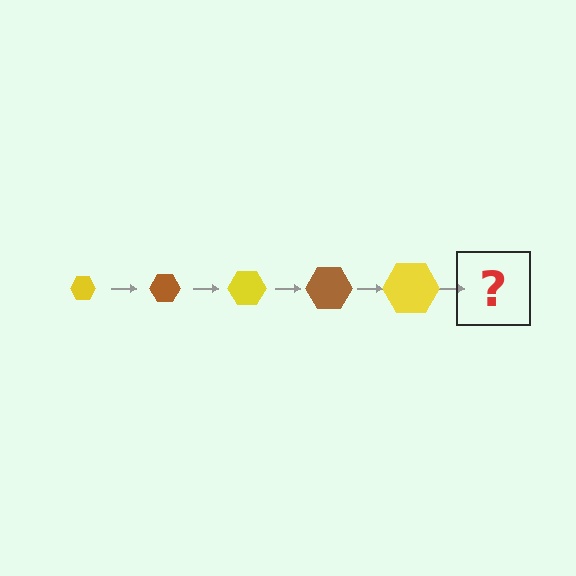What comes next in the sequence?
The next element should be a brown hexagon, larger than the previous one.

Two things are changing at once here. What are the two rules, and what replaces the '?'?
The two rules are that the hexagon grows larger each step and the color cycles through yellow and brown. The '?' should be a brown hexagon, larger than the previous one.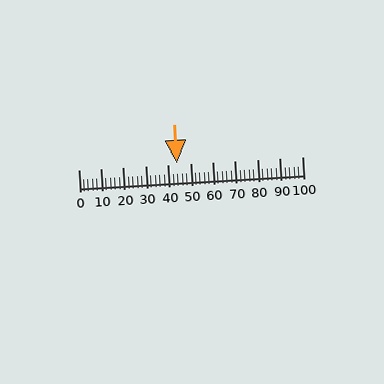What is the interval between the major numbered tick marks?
The major tick marks are spaced 10 units apart.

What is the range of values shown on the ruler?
The ruler shows values from 0 to 100.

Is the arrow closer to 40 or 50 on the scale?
The arrow is closer to 40.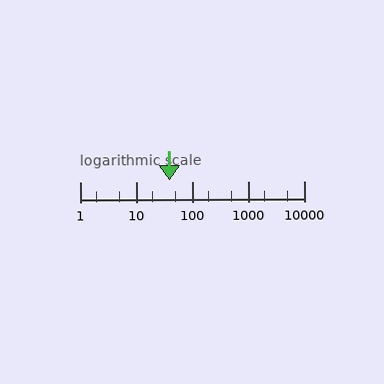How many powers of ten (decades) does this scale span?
The scale spans 4 decades, from 1 to 10000.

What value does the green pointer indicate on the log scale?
The pointer indicates approximately 40.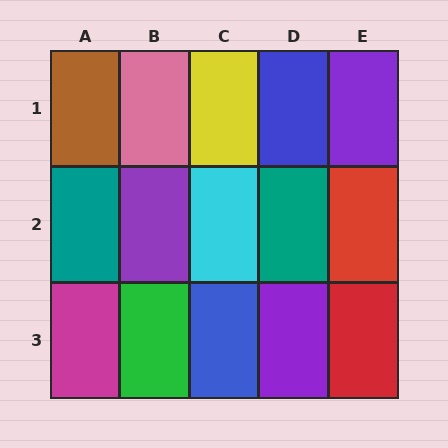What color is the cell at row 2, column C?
Cyan.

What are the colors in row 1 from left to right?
Brown, pink, yellow, blue, purple.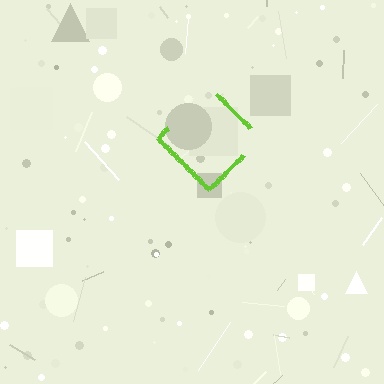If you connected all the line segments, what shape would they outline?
They would outline a diamond.